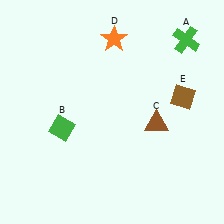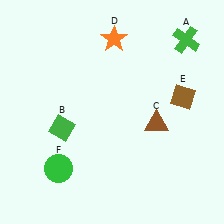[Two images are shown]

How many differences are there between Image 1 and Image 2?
There is 1 difference between the two images.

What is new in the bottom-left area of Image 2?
A green circle (F) was added in the bottom-left area of Image 2.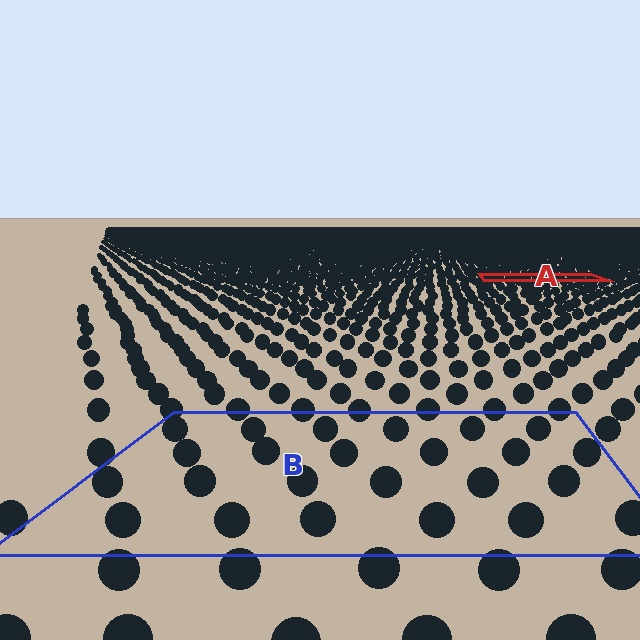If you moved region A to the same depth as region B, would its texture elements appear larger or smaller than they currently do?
They would appear larger. At a closer depth, the same texture elements are projected at a bigger on-screen size.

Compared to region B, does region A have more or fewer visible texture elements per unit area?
Region A has more texture elements per unit area — they are packed more densely because it is farther away.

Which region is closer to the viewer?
Region B is closer. The texture elements there are larger and more spread out.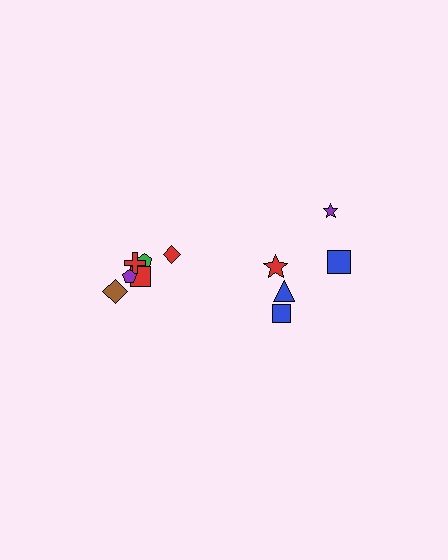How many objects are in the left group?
There are 7 objects.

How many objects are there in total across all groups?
There are 12 objects.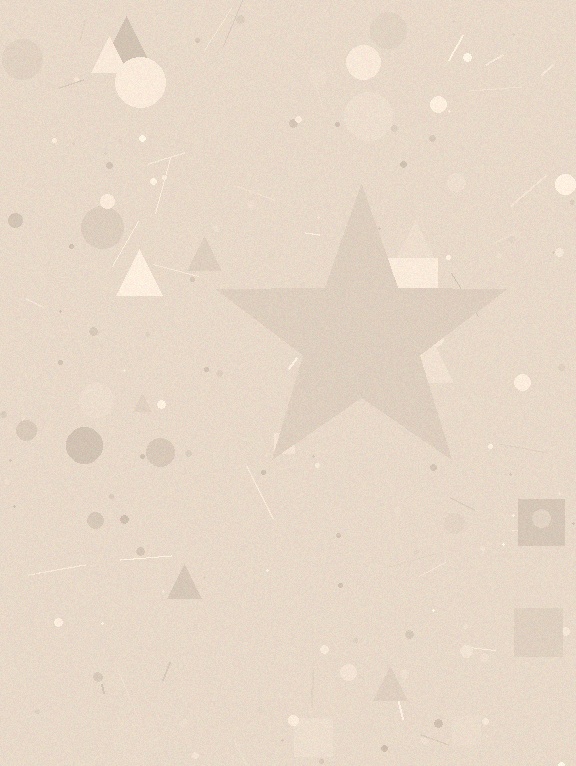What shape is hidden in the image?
A star is hidden in the image.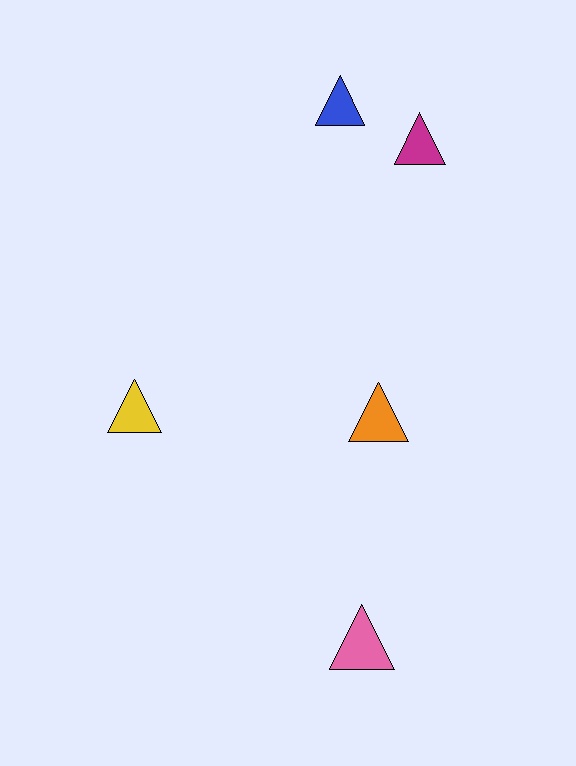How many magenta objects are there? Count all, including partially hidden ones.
There is 1 magenta object.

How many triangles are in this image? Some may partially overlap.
There are 5 triangles.